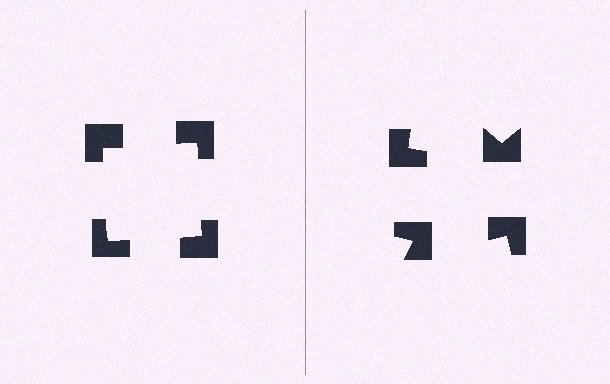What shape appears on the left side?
An illusory square.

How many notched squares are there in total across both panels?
8 — 4 on each side.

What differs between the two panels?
The notched squares are positioned identically on both sides; only the wedge orientations differ. On the left they align to a square; on the right they are misaligned.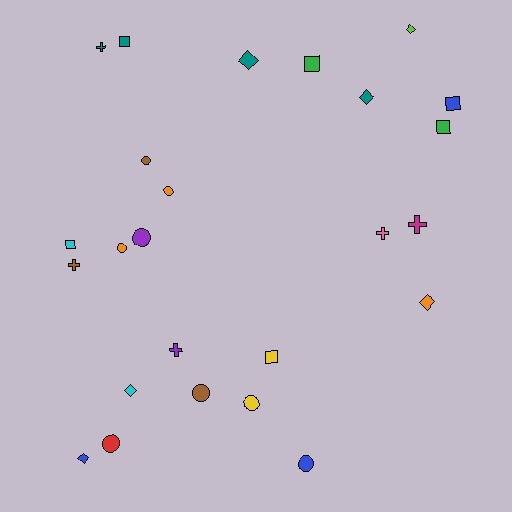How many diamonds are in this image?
There are 6 diamonds.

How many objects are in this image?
There are 25 objects.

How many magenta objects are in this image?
There is 1 magenta object.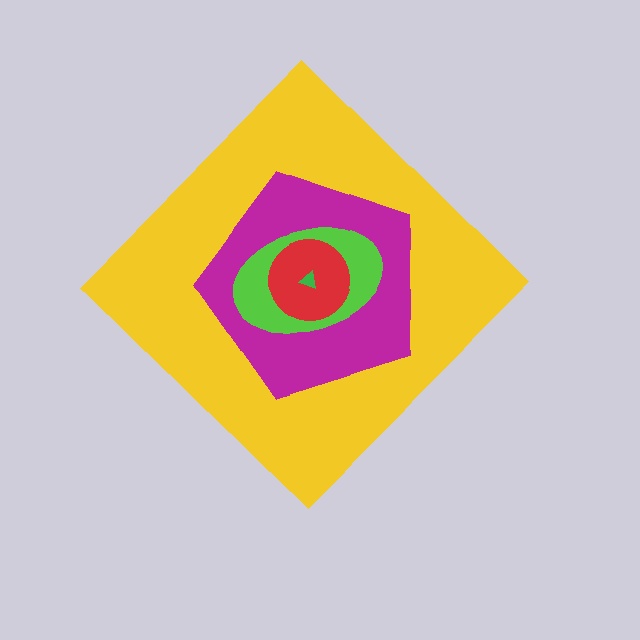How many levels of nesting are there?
5.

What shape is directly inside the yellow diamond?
The magenta pentagon.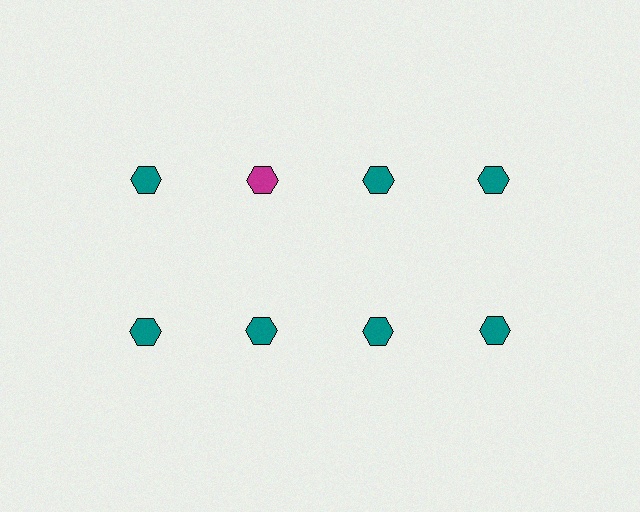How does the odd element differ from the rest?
It has a different color: magenta instead of teal.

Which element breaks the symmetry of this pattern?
The magenta hexagon in the top row, second from left column breaks the symmetry. All other shapes are teal hexagons.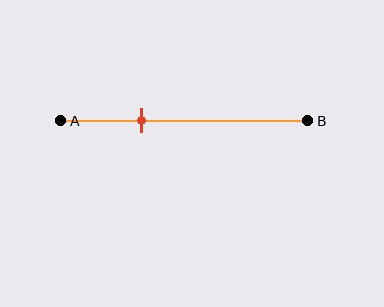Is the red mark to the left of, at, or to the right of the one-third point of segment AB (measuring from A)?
The red mark is approximately at the one-third point of segment AB.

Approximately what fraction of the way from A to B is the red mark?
The red mark is approximately 35% of the way from A to B.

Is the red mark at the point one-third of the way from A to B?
Yes, the mark is approximately at the one-third point.